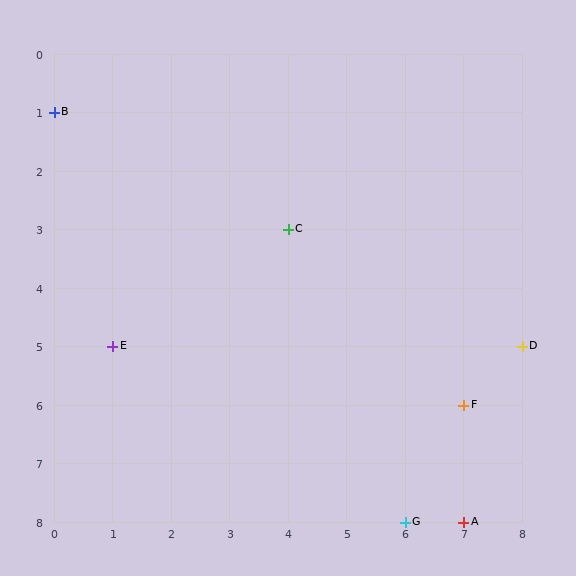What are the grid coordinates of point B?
Point B is at grid coordinates (0, 1).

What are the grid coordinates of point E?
Point E is at grid coordinates (1, 5).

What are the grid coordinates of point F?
Point F is at grid coordinates (7, 6).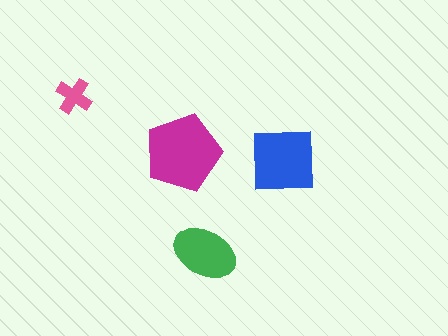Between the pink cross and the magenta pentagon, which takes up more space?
The magenta pentagon.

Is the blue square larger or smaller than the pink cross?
Larger.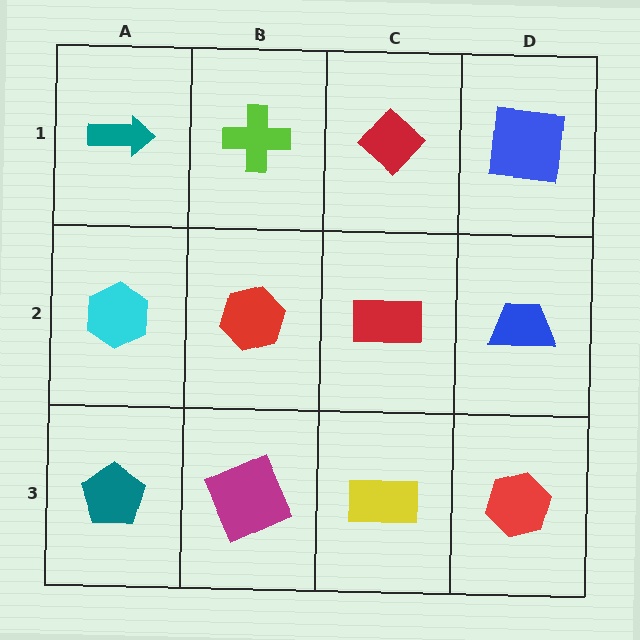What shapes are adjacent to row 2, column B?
A lime cross (row 1, column B), a magenta square (row 3, column B), a cyan hexagon (row 2, column A), a red rectangle (row 2, column C).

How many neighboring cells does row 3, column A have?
2.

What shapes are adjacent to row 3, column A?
A cyan hexagon (row 2, column A), a magenta square (row 3, column B).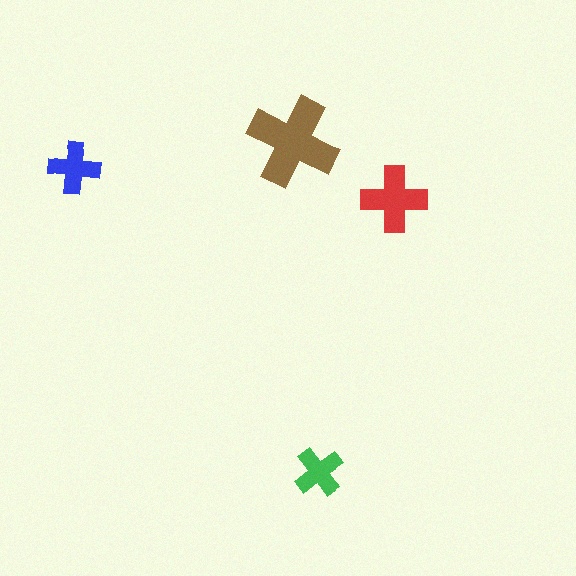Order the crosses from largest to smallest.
the brown one, the red one, the blue one, the green one.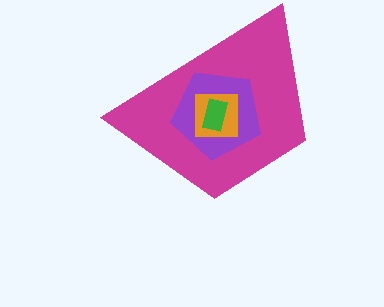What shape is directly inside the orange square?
The green rectangle.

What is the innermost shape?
The green rectangle.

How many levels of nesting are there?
4.